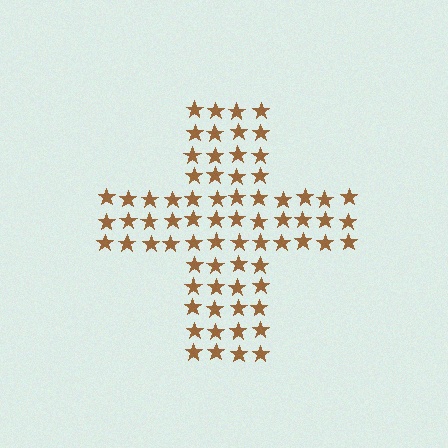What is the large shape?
The large shape is a cross.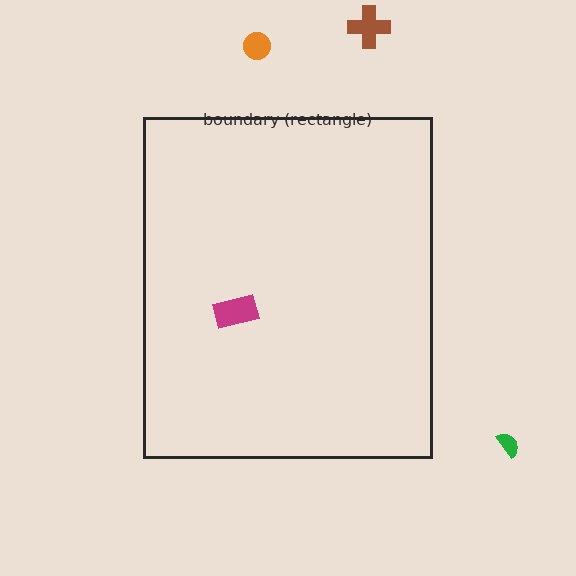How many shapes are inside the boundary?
1 inside, 3 outside.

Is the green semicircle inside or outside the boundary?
Outside.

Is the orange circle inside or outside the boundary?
Outside.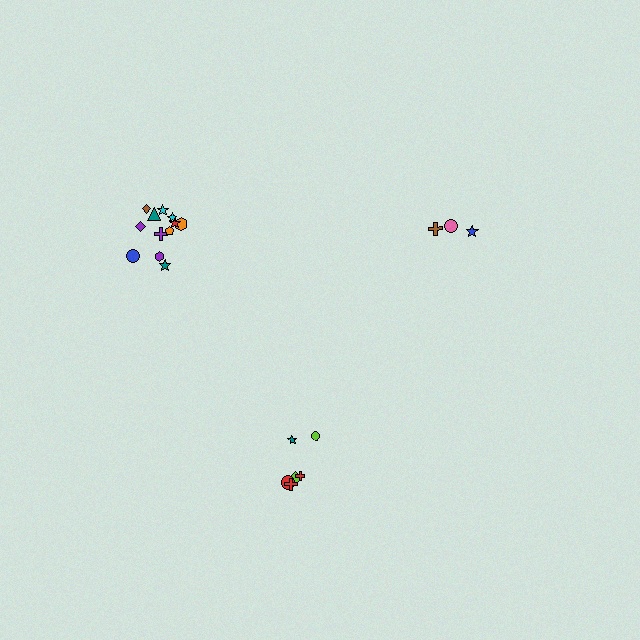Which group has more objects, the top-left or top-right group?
The top-left group.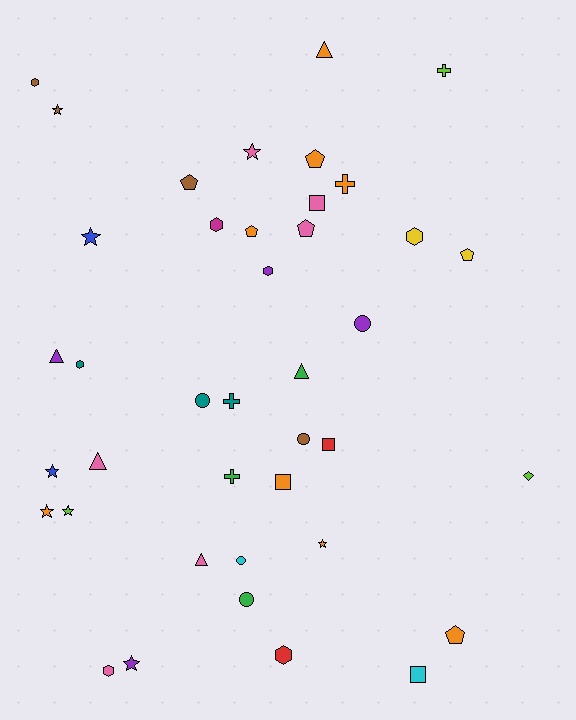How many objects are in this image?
There are 40 objects.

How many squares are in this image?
There are 4 squares.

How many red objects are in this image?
There are 2 red objects.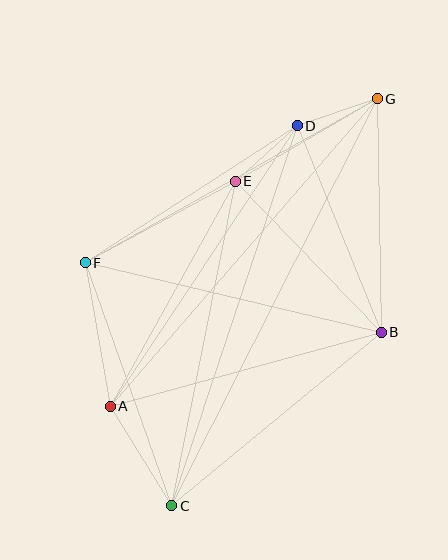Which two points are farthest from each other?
Points C and G are farthest from each other.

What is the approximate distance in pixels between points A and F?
The distance between A and F is approximately 146 pixels.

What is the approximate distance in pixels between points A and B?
The distance between A and B is approximately 281 pixels.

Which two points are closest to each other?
Points D and E are closest to each other.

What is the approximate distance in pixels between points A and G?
The distance between A and G is approximately 407 pixels.